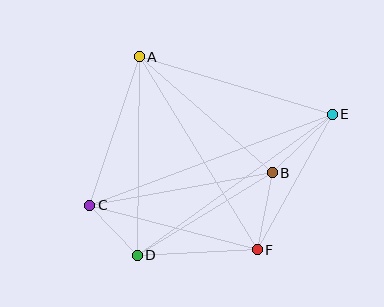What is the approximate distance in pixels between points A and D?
The distance between A and D is approximately 199 pixels.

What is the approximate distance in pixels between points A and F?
The distance between A and F is approximately 226 pixels.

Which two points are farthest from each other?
Points C and E are farthest from each other.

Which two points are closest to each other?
Points C and D are closest to each other.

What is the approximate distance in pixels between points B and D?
The distance between B and D is approximately 158 pixels.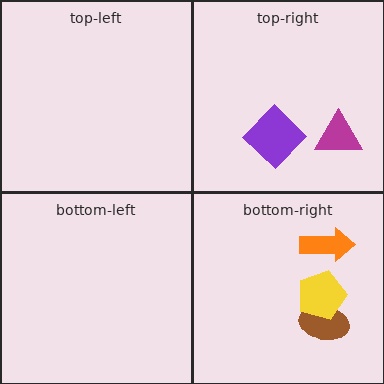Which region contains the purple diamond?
The top-right region.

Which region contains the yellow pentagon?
The bottom-right region.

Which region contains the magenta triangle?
The top-right region.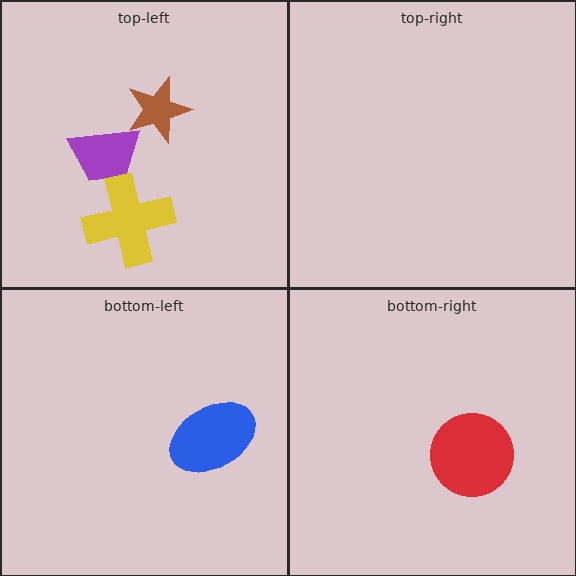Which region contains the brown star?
The top-left region.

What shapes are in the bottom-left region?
The blue ellipse.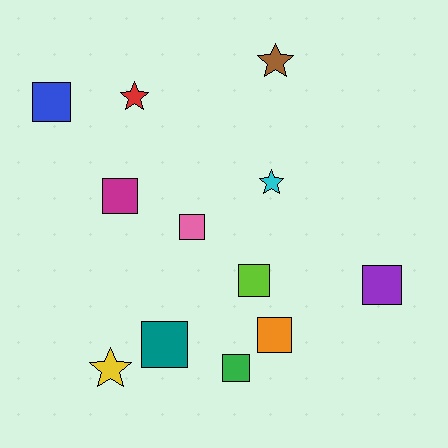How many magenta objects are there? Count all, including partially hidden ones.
There is 1 magenta object.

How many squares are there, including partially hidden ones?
There are 8 squares.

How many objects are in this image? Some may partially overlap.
There are 12 objects.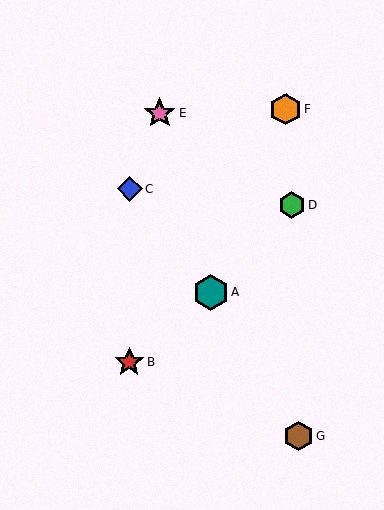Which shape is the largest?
The teal hexagon (labeled A) is the largest.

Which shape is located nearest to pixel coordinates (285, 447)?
The brown hexagon (labeled G) at (299, 436) is nearest to that location.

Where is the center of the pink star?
The center of the pink star is at (160, 113).